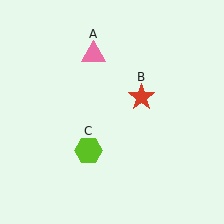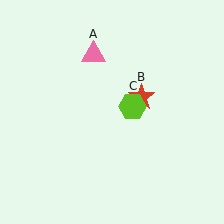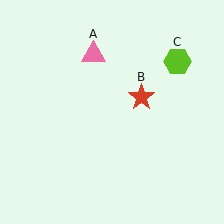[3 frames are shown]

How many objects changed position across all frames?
1 object changed position: lime hexagon (object C).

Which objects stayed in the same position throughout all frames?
Pink triangle (object A) and red star (object B) remained stationary.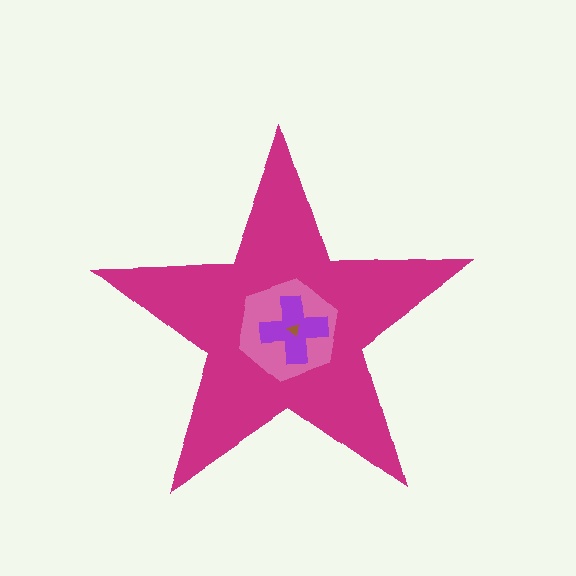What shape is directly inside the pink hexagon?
The purple cross.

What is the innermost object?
The brown triangle.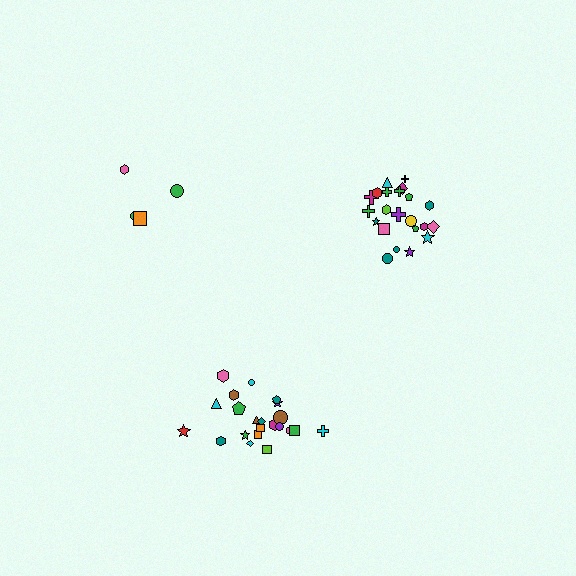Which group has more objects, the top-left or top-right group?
The top-right group.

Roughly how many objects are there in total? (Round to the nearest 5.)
Roughly 50 objects in total.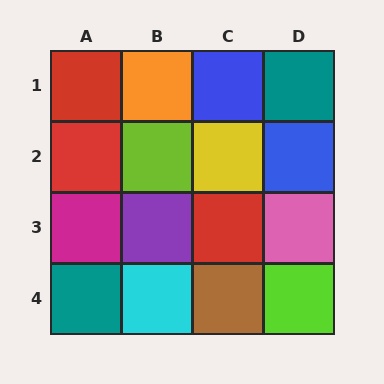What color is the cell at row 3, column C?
Red.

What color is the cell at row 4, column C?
Brown.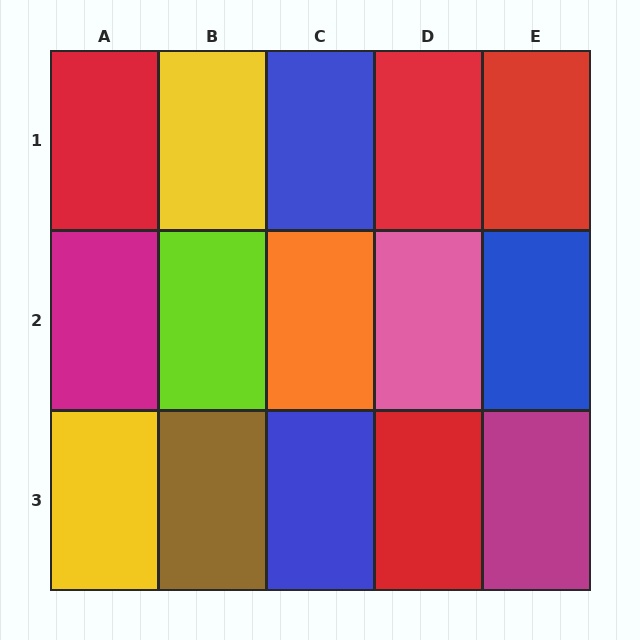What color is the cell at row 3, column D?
Red.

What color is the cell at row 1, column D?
Red.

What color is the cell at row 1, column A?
Red.